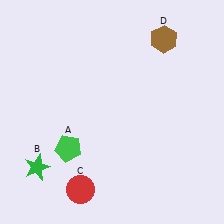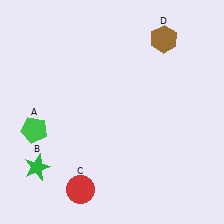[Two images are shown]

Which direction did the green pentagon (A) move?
The green pentagon (A) moved left.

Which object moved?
The green pentagon (A) moved left.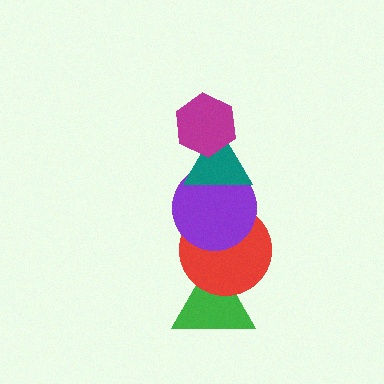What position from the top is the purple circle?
The purple circle is 3rd from the top.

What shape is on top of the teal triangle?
The magenta hexagon is on top of the teal triangle.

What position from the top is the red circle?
The red circle is 4th from the top.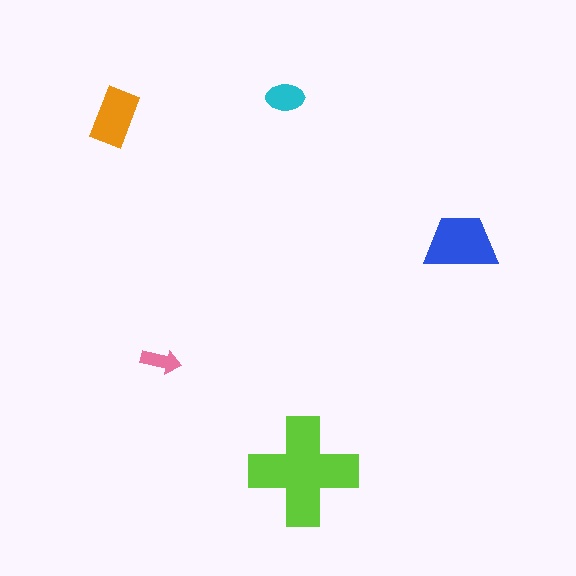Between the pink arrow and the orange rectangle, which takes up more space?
The orange rectangle.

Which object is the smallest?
The pink arrow.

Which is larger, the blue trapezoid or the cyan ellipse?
The blue trapezoid.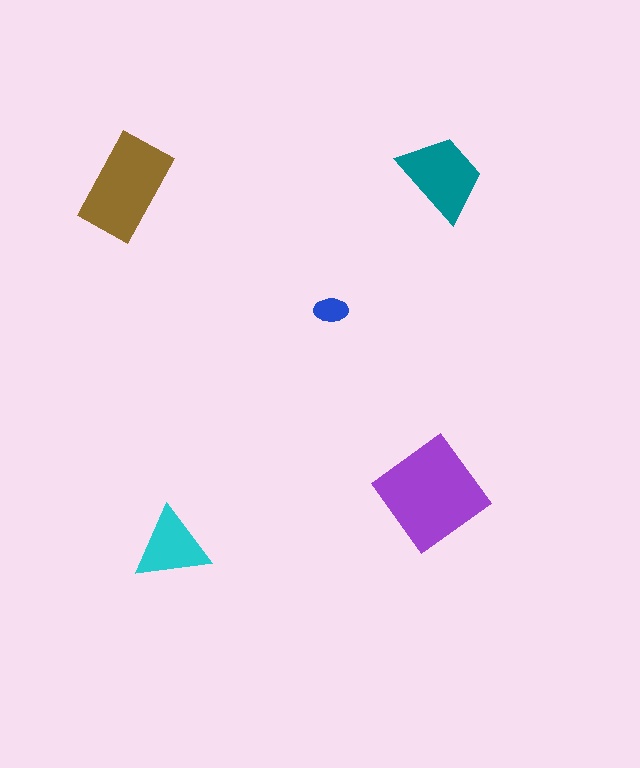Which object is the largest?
The purple diamond.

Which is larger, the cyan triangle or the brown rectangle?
The brown rectangle.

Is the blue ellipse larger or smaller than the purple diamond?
Smaller.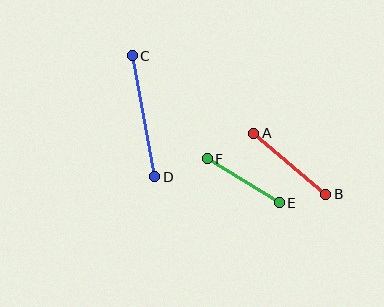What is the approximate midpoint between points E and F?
The midpoint is at approximately (243, 181) pixels.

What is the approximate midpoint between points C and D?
The midpoint is at approximately (143, 116) pixels.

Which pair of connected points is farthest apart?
Points C and D are farthest apart.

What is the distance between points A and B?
The distance is approximately 94 pixels.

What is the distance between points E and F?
The distance is approximately 84 pixels.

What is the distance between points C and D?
The distance is approximately 123 pixels.